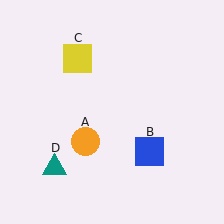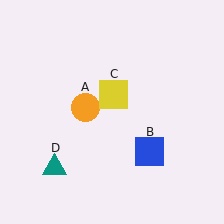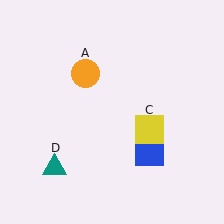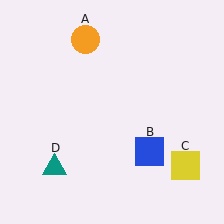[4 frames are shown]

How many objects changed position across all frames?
2 objects changed position: orange circle (object A), yellow square (object C).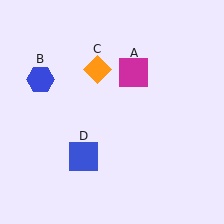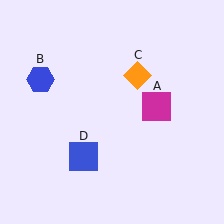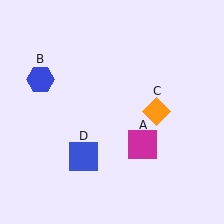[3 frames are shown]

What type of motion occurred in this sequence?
The magenta square (object A), orange diamond (object C) rotated clockwise around the center of the scene.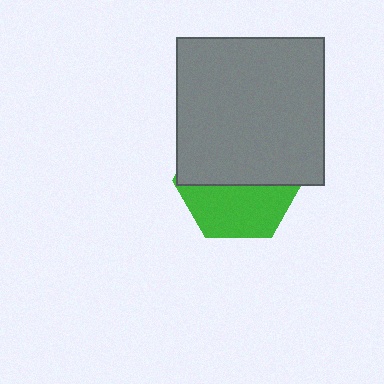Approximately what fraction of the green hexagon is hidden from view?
Roughly 55% of the green hexagon is hidden behind the gray square.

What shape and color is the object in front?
The object in front is a gray square.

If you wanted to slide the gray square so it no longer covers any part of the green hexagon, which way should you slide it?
Slide it up — that is the most direct way to separate the two shapes.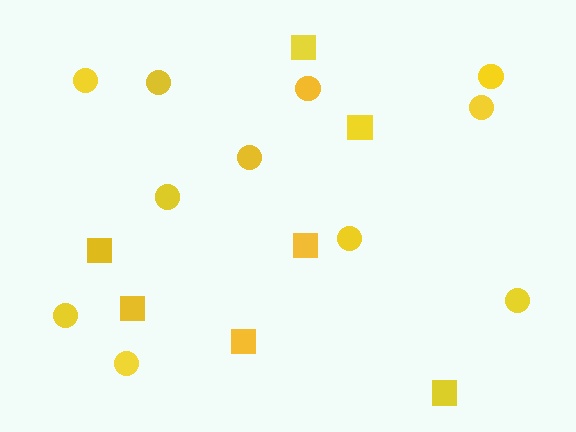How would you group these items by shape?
There are 2 groups: one group of circles (11) and one group of squares (7).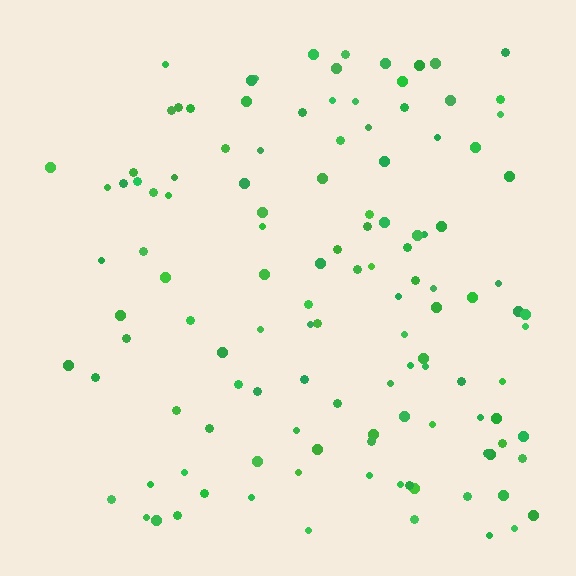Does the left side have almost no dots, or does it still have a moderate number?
Still a moderate number, just noticeably fewer than the right.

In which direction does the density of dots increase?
From left to right, with the right side densest.